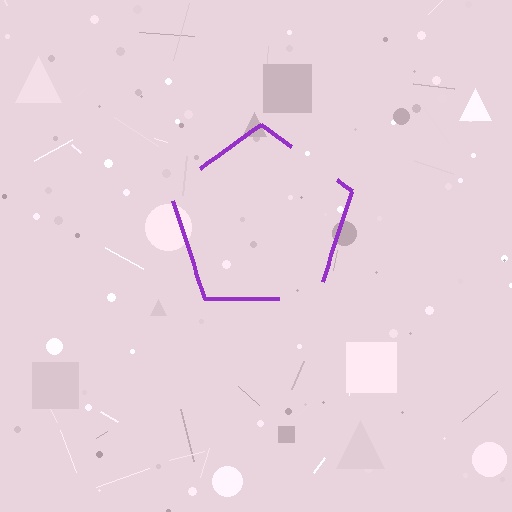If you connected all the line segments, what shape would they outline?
They would outline a pentagon.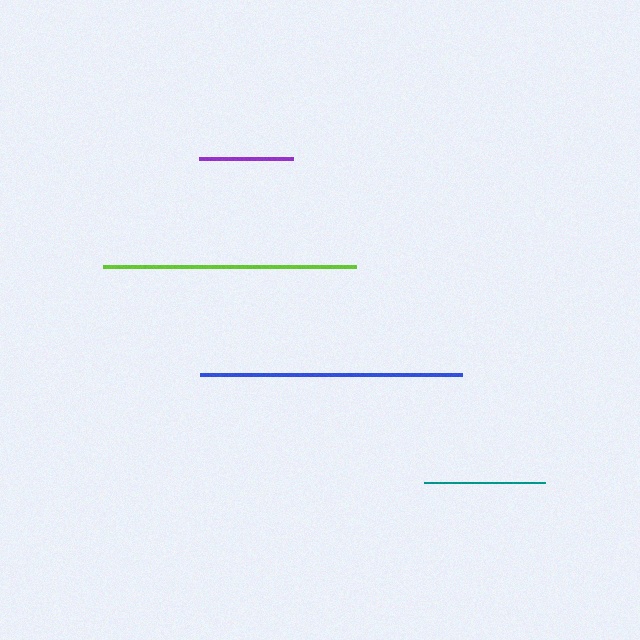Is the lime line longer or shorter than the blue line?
The blue line is longer than the lime line.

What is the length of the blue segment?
The blue segment is approximately 261 pixels long.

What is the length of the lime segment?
The lime segment is approximately 253 pixels long.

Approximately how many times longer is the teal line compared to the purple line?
The teal line is approximately 1.3 times the length of the purple line.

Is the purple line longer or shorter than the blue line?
The blue line is longer than the purple line.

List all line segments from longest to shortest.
From longest to shortest: blue, lime, teal, purple.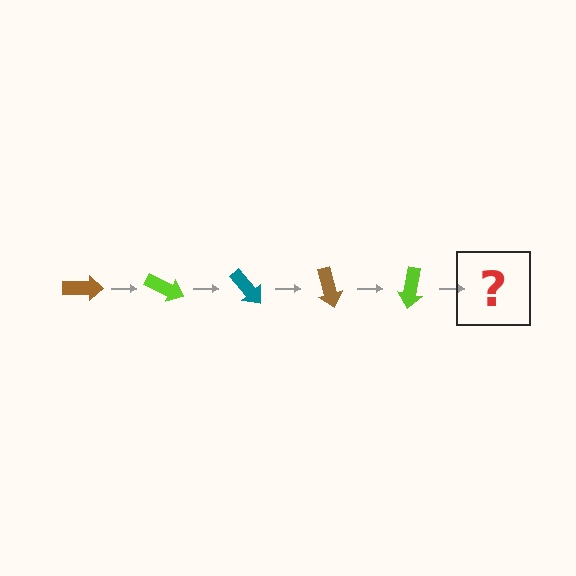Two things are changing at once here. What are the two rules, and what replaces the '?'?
The two rules are that it rotates 25 degrees each step and the color cycles through brown, lime, and teal. The '?' should be a teal arrow, rotated 125 degrees from the start.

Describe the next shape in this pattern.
It should be a teal arrow, rotated 125 degrees from the start.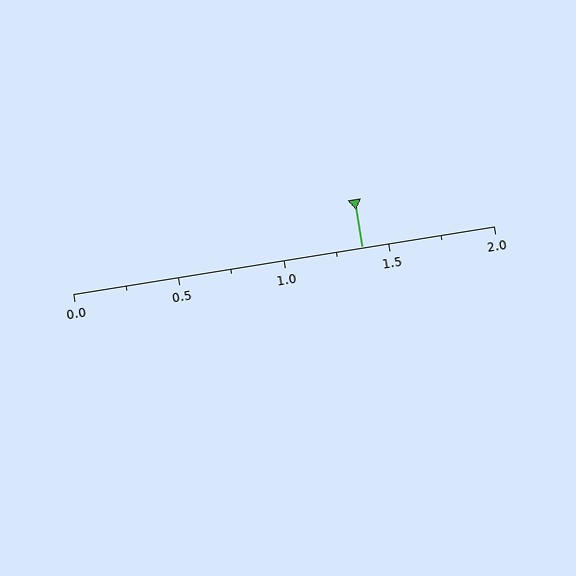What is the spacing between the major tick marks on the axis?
The major ticks are spaced 0.5 apart.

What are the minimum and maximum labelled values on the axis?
The axis runs from 0.0 to 2.0.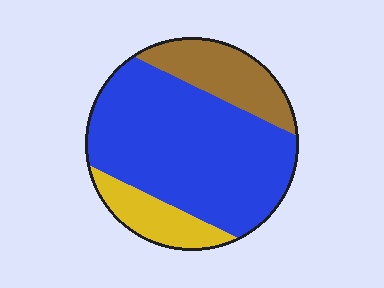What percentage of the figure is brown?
Brown covers roughly 20% of the figure.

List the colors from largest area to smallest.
From largest to smallest: blue, brown, yellow.